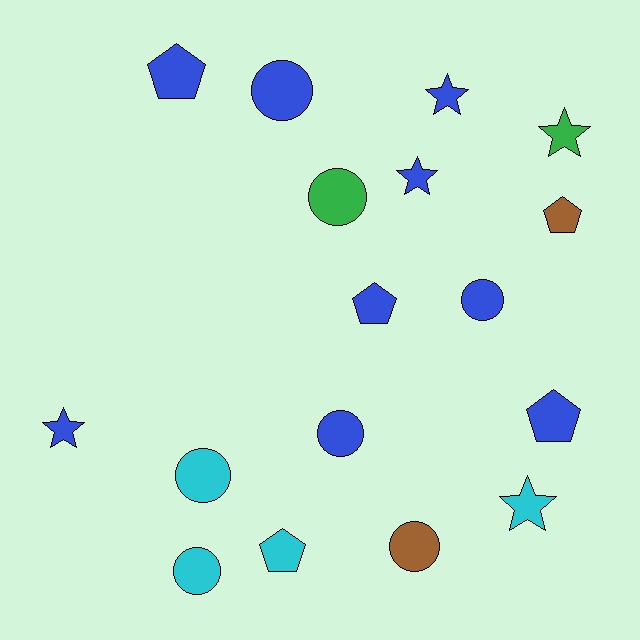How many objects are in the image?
There are 17 objects.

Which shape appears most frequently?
Circle, with 7 objects.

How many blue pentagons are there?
There are 3 blue pentagons.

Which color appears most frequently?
Blue, with 9 objects.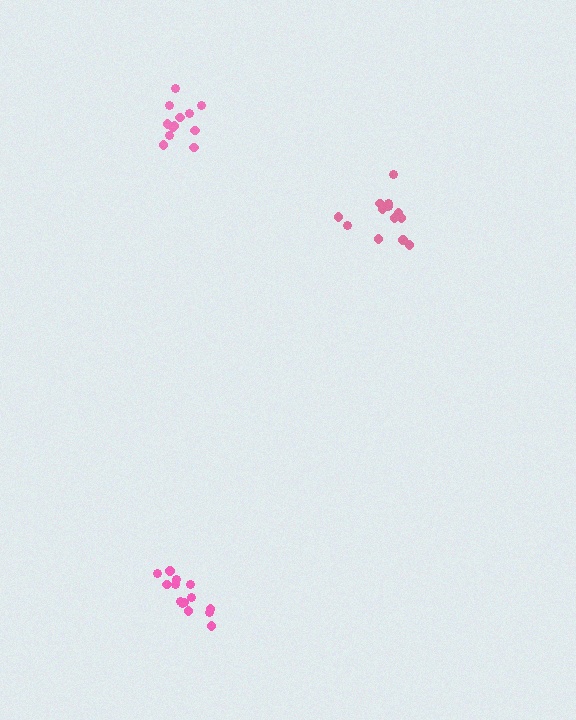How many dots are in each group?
Group 1: 12 dots, Group 2: 14 dots, Group 3: 13 dots (39 total).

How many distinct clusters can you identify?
There are 3 distinct clusters.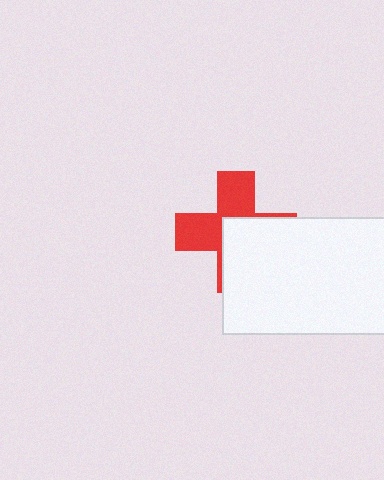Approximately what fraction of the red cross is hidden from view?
Roughly 51% of the red cross is hidden behind the white rectangle.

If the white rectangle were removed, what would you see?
You would see the complete red cross.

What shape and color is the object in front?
The object in front is a white rectangle.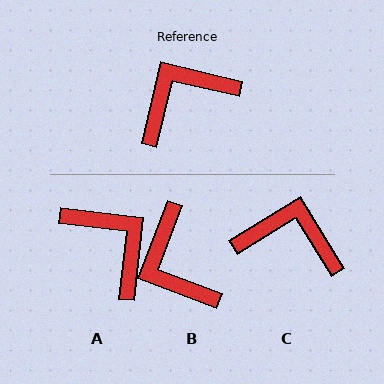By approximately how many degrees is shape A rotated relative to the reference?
Approximately 83 degrees clockwise.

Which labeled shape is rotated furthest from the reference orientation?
A, about 83 degrees away.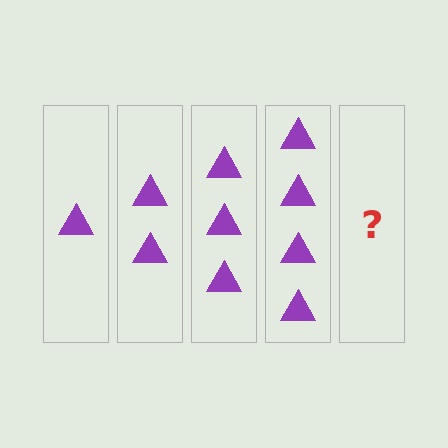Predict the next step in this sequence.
The next step is 5 triangles.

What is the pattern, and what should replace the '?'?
The pattern is that each step adds one more triangle. The '?' should be 5 triangles.